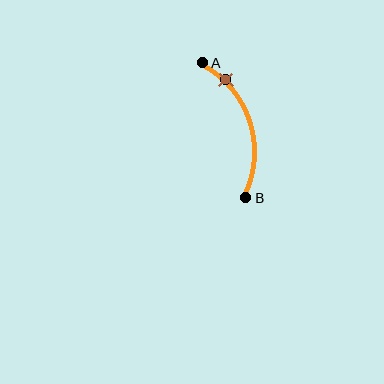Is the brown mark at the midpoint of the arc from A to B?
No. The brown mark lies on the arc but is closer to endpoint A. The arc midpoint would be at the point on the curve equidistant along the arc from both A and B.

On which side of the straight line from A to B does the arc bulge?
The arc bulges to the right of the straight line connecting A and B.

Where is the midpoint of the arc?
The arc midpoint is the point on the curve farthest from the straight line joining A and B. It sits to the right of that line.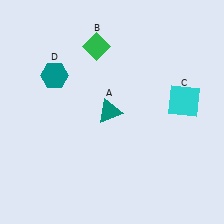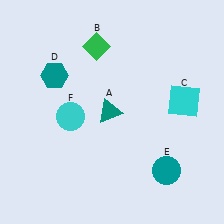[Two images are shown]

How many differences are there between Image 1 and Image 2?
There are 2 differences between the two images.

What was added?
A teal circle (E), a cyan circle (F) were added in Image 2.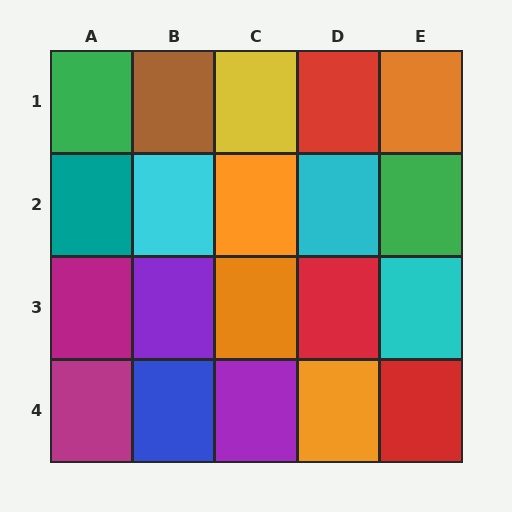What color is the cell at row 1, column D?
Red.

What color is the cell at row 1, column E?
Orange.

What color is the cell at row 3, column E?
Cyan.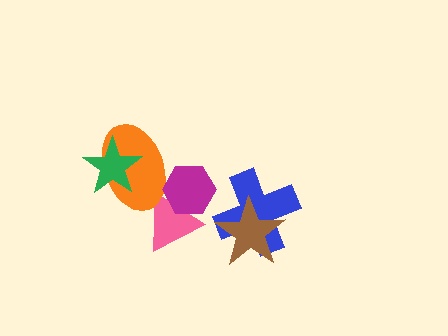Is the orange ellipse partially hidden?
Yes, it is partially covered by another shape.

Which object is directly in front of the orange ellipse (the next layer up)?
The green star is directly in front of the orange ellipse.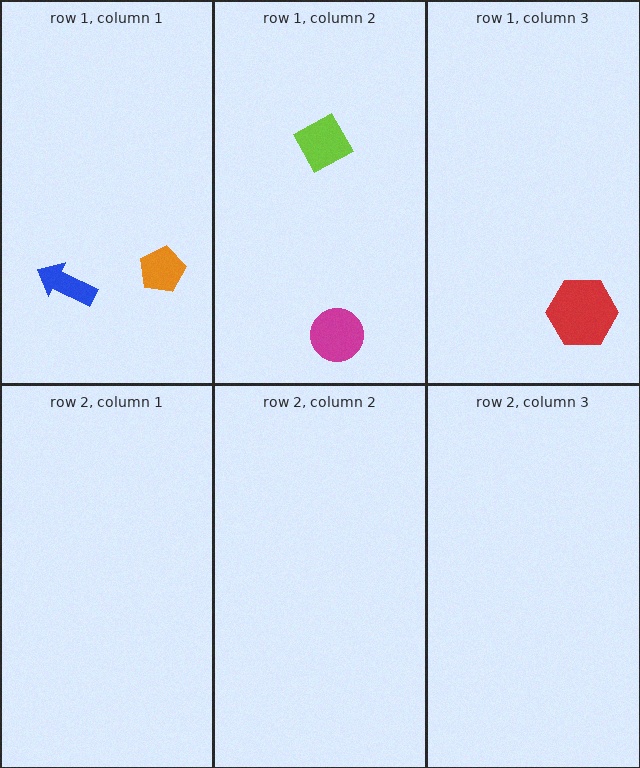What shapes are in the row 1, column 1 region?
The orange pentagon, the blue arrow.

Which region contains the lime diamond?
The row 1, column 2 region.